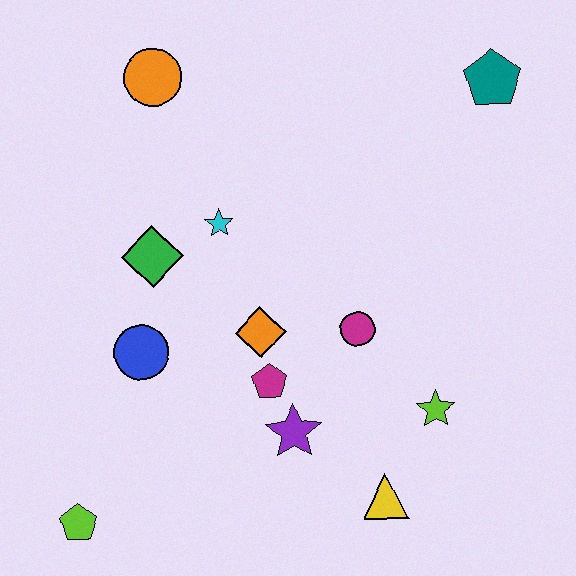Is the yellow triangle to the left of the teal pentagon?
Yes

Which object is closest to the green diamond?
The cyan star is closest to the green diamond.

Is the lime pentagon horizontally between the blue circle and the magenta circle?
No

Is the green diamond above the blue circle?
Yes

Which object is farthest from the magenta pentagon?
The teal pentagon is farthest from the magenta pentagon.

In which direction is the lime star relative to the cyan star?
The lime star is to the right of the cyan star.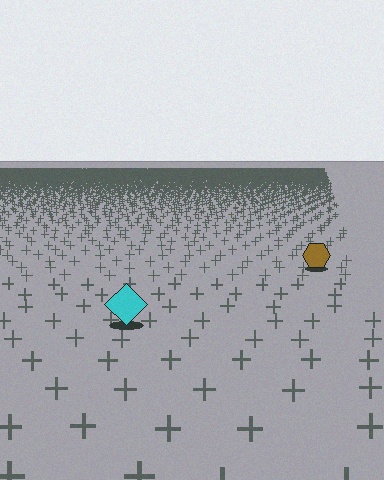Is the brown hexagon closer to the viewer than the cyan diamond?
No. The cyan diamond is closer — you can tell from the texture gradient: the ground texture is coarser near it.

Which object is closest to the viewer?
The cyan diamond is closest. The texture marks near it are larger and more spread out.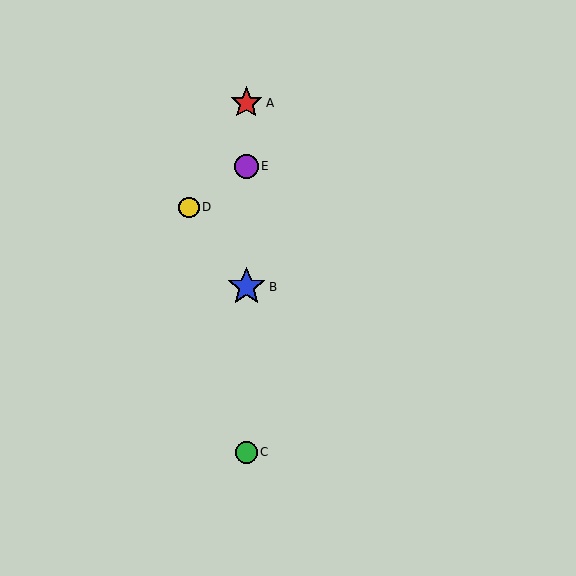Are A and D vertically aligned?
No, A is at x≈246 and D is at x≈189.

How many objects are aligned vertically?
4 objects (A, B, C, E) are aligned vertically.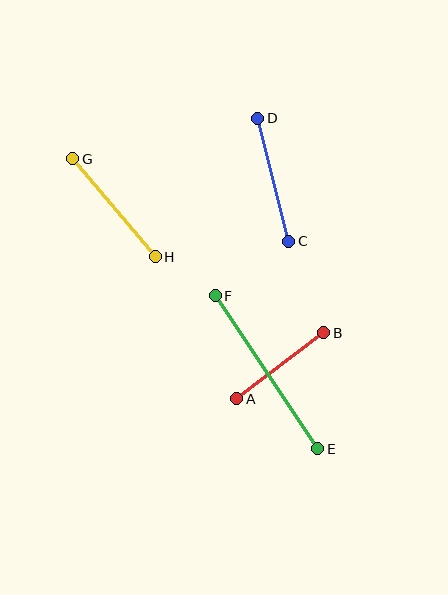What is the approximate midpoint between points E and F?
The midpoint is at approximately (266, 372) pixels.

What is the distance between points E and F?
The distance is approximately 184 pixels.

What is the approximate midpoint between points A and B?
The midpoint is at approximately (280, 366) pixels.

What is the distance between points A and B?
The distance is approximately 109 pixels.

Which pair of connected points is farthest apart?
Points E and F are farthest apart.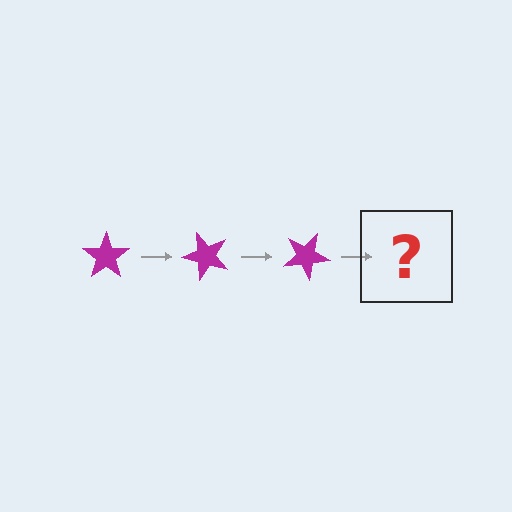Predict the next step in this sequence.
The next step is a magenta star rotated 150 degrees.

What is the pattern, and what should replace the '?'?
The pattern is that the star rotates 50 degrees each step. The '?' should be a magenta star rotated 150 degrees.